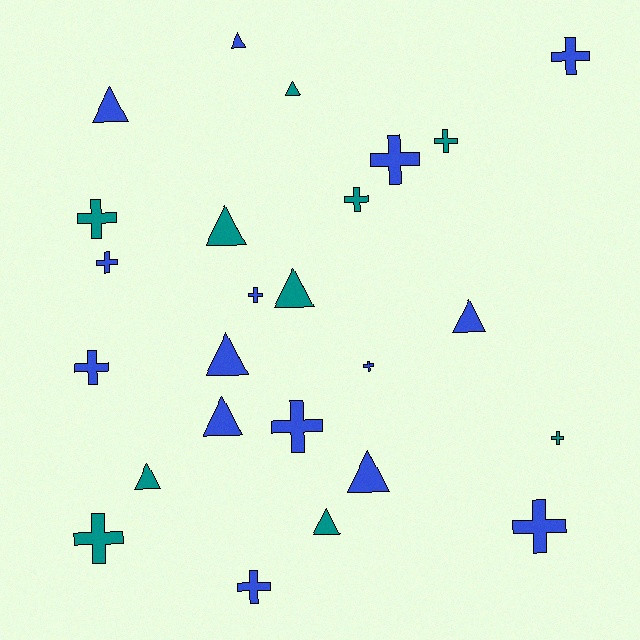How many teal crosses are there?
There are 5 teal crosses.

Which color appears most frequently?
Blue, with 15 objects.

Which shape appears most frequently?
Cross, with 14 objects.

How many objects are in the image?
There are 25 objects.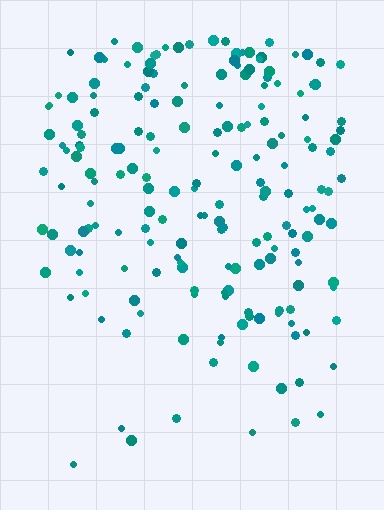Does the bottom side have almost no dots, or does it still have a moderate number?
Still a moderate number, just noticeably fewer than the top.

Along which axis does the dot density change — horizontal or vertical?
Vertical.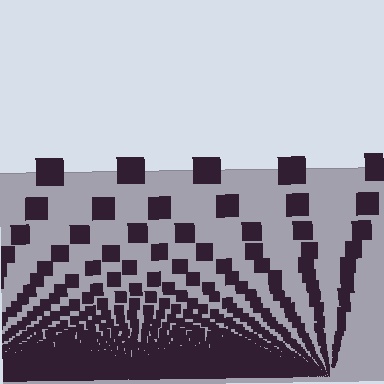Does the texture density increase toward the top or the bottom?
Density increases toward the bottom.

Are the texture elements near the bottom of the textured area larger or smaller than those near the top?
Smaller. The gradient is inverted — elements near the bottom are smaller and denser.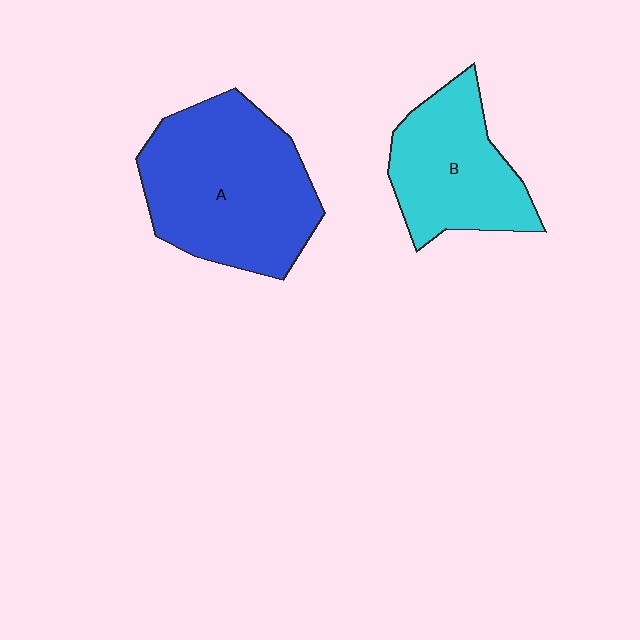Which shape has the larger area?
Shape A (blue).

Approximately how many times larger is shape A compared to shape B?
Approximately 1.5 times.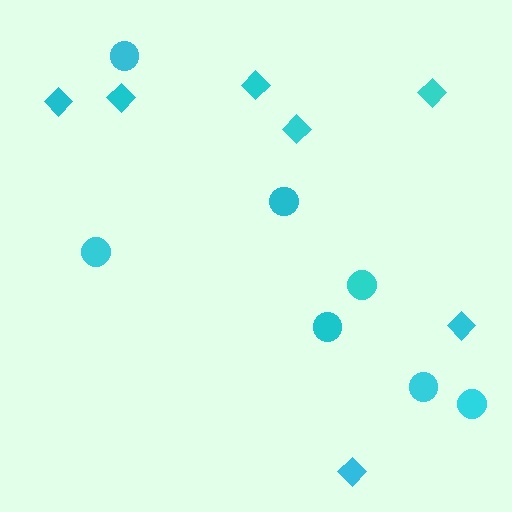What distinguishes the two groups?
There are 2 groups: one group of diamonds (7) and one group of circles (7).